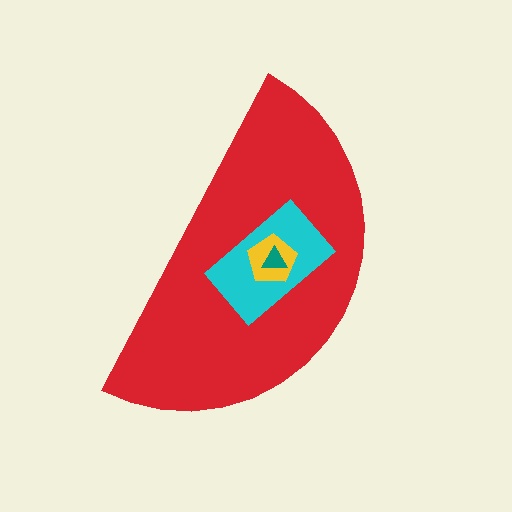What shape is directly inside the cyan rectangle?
The yellow pentagon.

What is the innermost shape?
The teal triangle.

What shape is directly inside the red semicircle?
The cyan rectangle.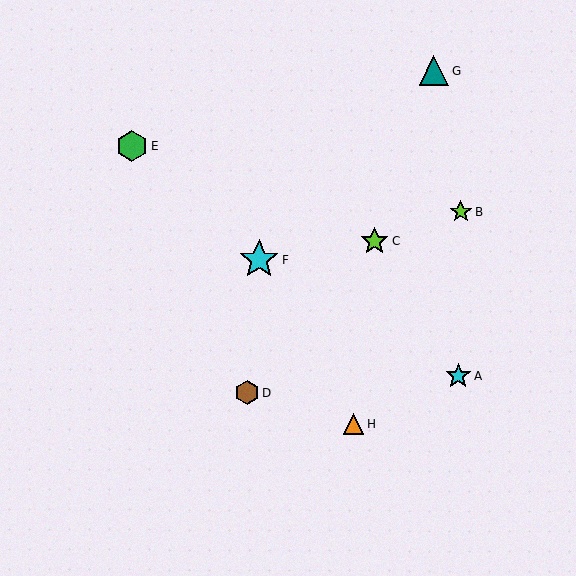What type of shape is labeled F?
Shape F is a cyan star.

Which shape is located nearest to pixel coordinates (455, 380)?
The cyan star (labeled A) at (458, 376) is nearest to that location.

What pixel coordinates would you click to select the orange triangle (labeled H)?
Click at (354, 424) to select the orange triangle H.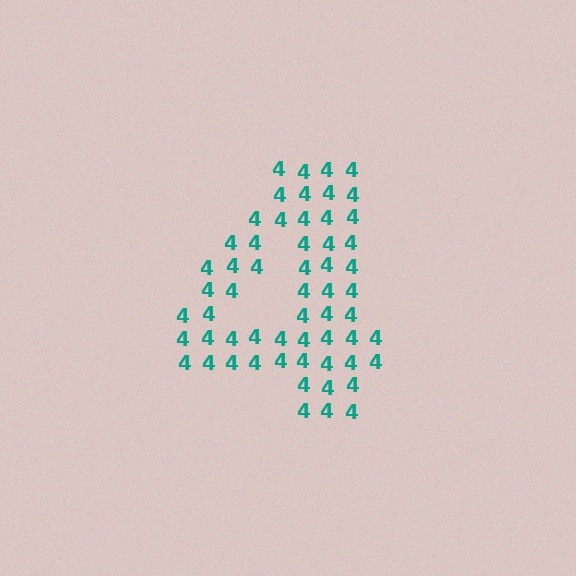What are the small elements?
The small elements are digit 4's.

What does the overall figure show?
The overall figure shows the digit 4.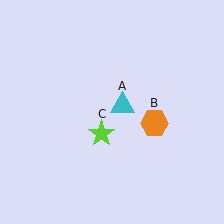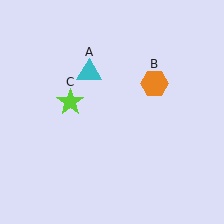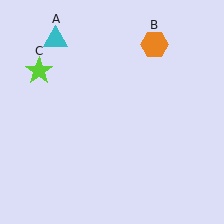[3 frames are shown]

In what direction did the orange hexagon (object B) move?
The orange hexagon (object B) moved up.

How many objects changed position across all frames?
3 objects changed position: cyan triangle (object A), orange hexagon (object B), lime star (object C).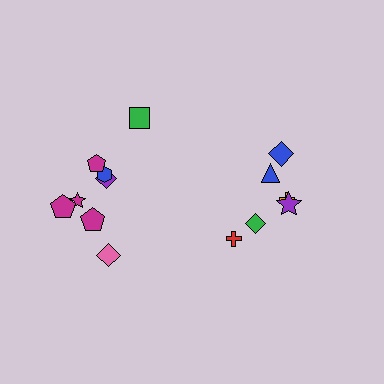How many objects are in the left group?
There are 8 objects.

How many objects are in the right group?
There are 6 objects.